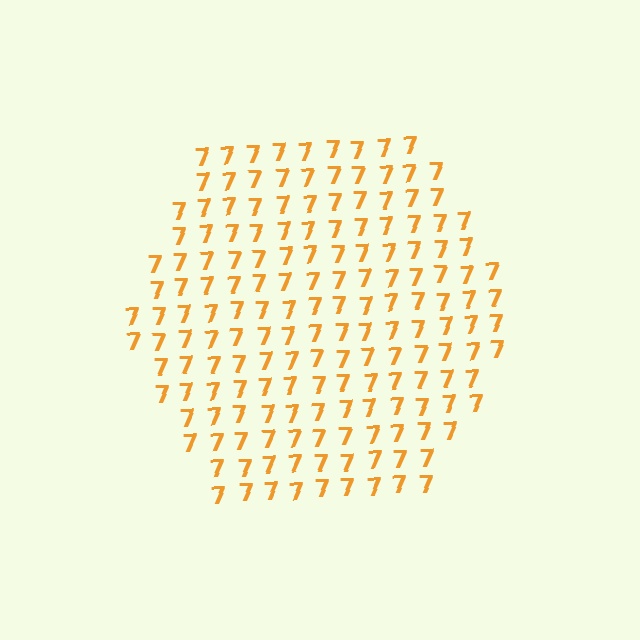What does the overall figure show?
The overall figure shows a hexagon.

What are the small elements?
The small elements are digit 7's.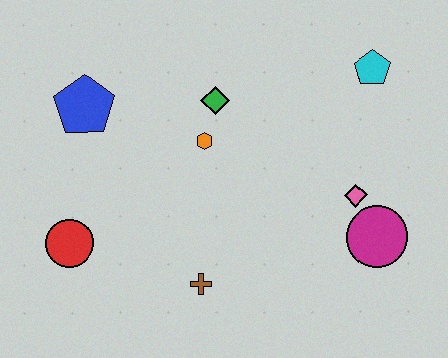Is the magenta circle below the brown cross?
No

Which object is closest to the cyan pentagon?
The pink diamond is closest to the cyan pentagon.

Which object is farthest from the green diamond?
The magenta circle is farthest from the green diamond.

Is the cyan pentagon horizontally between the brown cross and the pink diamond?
No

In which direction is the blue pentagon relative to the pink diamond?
The blue pentagon is to the left of the pink diamond.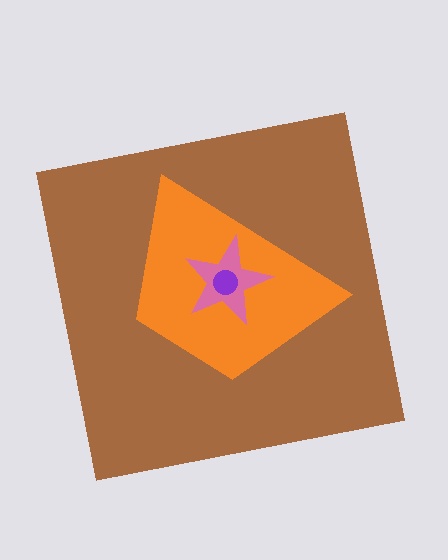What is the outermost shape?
The brown square.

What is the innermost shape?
The purple circle.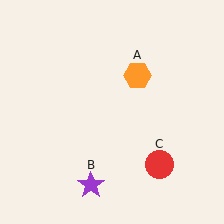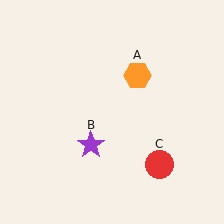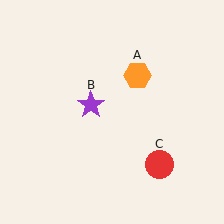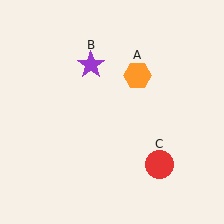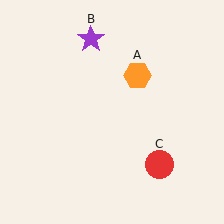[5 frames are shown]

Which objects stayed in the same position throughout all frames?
Orange hexagon (object A) and red circle (object C) remained stationary.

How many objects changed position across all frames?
1 object changed position: purple star (object B).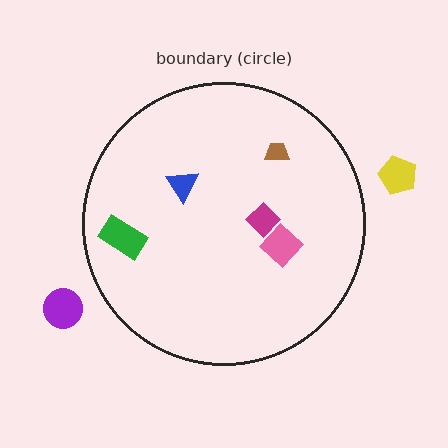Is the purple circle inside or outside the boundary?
Outside.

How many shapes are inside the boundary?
5 inside, 2 outside.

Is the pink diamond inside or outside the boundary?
Inside.